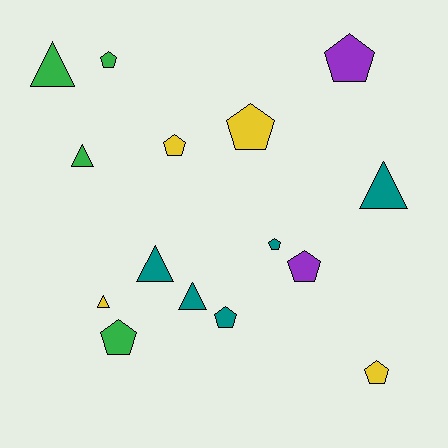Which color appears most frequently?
Teal, with 5 objects.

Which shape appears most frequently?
Pentagon, with 9 objects.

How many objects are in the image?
There are 15 objects.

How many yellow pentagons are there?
There are 3 yellow pentagons.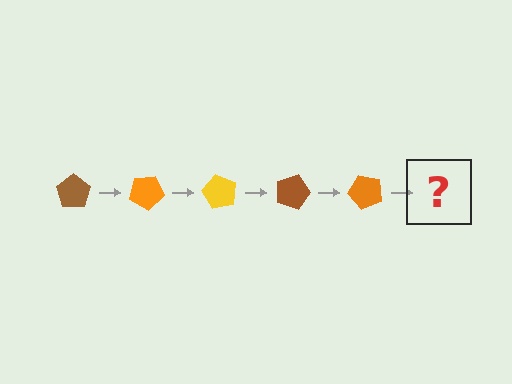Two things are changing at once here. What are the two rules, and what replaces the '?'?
The two rules are that it rotates 30 degrees each step and the color cycles through brown, orange, and yellow. The '?' should be a yellow pentagon, rotated 150 degrees from the start.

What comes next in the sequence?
The next element should be a yellow pentagon, rotated 150 degrees from the start.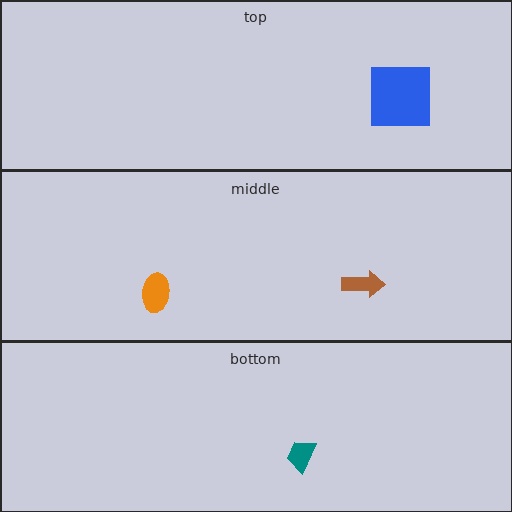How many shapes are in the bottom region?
1.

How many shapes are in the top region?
1.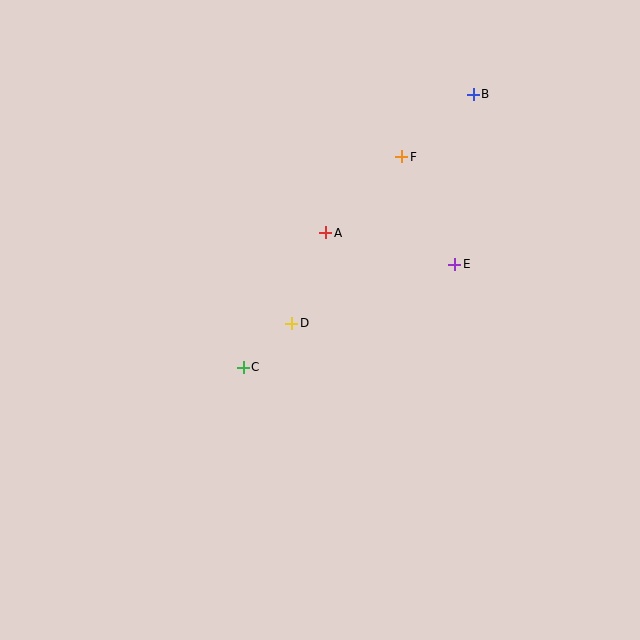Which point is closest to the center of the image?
Point D at (292, 323) is closest to the center.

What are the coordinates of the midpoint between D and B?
The midpoint between D and B is at (383, 209).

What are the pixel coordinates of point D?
Point D is at (292, 323).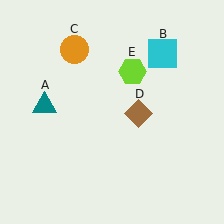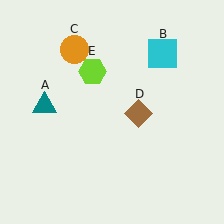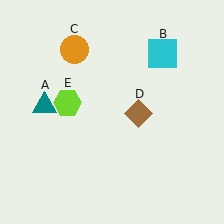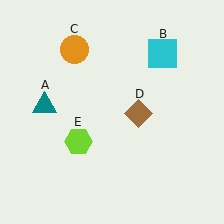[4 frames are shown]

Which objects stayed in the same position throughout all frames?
Teal triangle (object A) and cyan square (object B) and orange circle (object C) and brown diamond (object D) remained stationary.